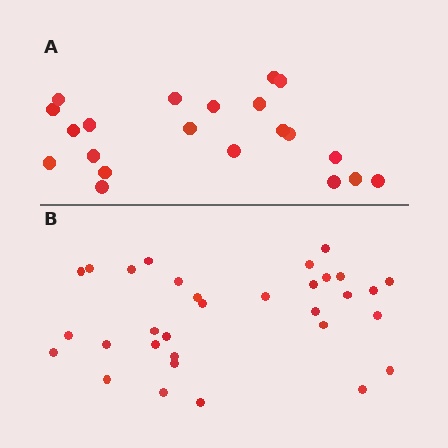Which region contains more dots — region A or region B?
Region B (the bottom region) has more dots.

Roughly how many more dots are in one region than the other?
Region B has roughly 12 or so more dots than region A.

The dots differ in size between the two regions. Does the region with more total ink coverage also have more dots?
No. Region A has more total ink coverage because its dots are larger, but region B actually contains more individual dots. Total area can be misleading — the number of items is what matters here.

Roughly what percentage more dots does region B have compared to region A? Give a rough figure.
About 50% more.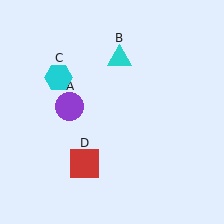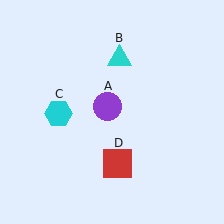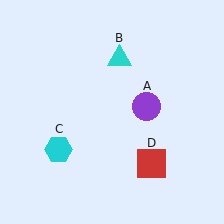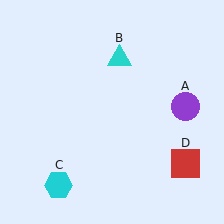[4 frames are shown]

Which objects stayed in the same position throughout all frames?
Cyan triangle (object B) remained stationary.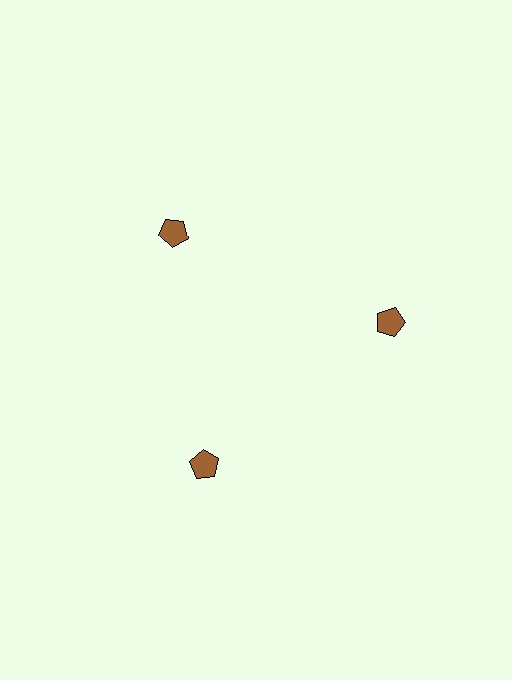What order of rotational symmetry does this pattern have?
This pattern has 3-fold rotational symmetry.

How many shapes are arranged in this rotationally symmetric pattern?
There are 3 shapes, arranged in 3 groups of 1.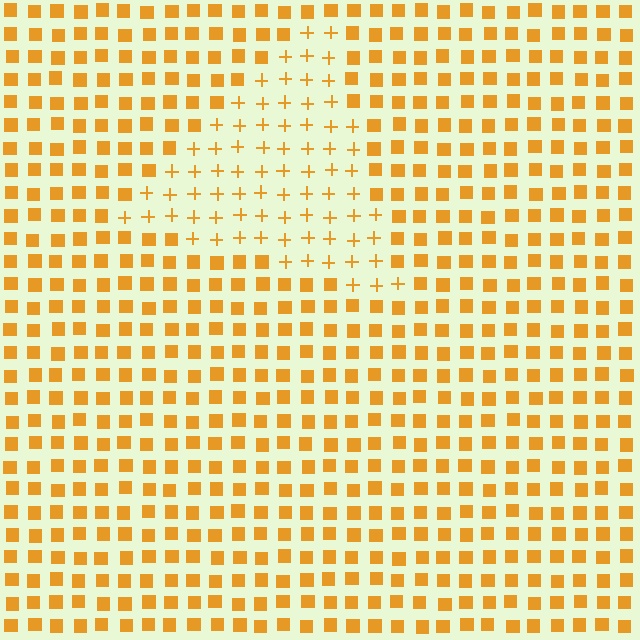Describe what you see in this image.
The image is filled with small orange elements arranged in a uniform grid. A triangle-shaped region contains plus signs, while the surrounding area contains squares. The boundary is defined purely by the change in element shape.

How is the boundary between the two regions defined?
The boundary is defined by a change in element shape: plus signs inside vs. squares outside. All elements share the same color and spacing.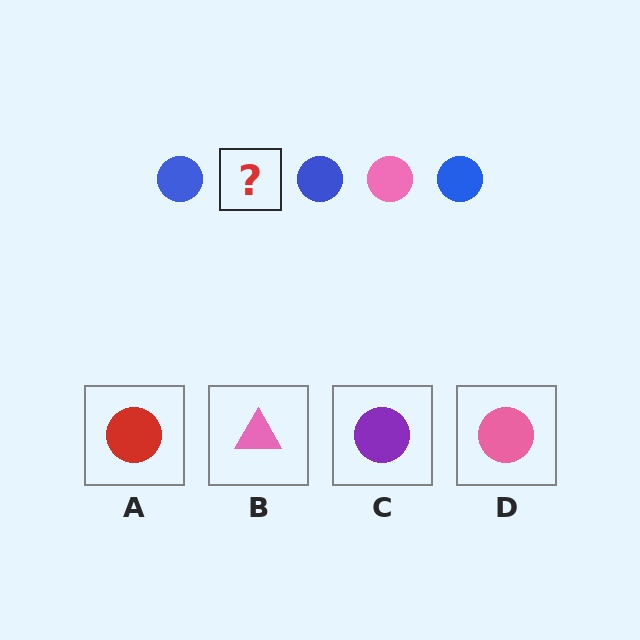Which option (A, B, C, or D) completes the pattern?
D.